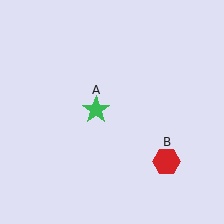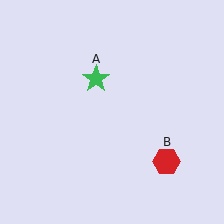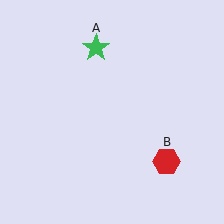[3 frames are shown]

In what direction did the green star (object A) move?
The green star (object A) moved up.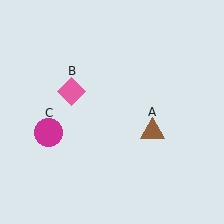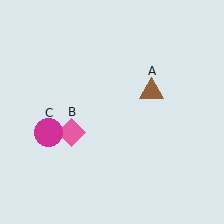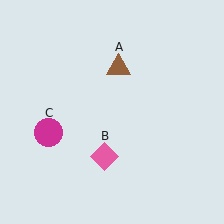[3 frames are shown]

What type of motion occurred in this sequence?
The brown triangle (object A), pink diamond (object B) rotated counterclockwise around the center of the scene.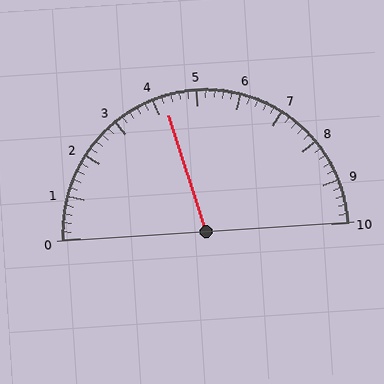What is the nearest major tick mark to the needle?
The nearest major tick mark is 4.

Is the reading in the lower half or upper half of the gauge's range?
The reading is in the lower half of the range (0 to 10).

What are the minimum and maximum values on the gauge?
The gauge ranges from 0 to 10.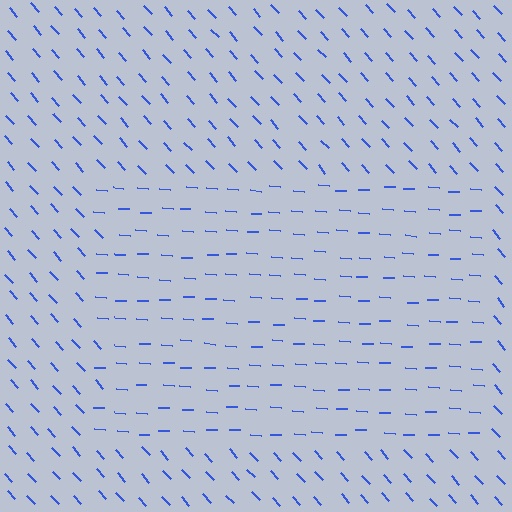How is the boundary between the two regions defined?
The boundary is defined purely by a change in line orientation (approximately 45 degrees difference). All lines are the same color and thickness.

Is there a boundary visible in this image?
Yes, there is a texture boundary formed by a change in line orientation.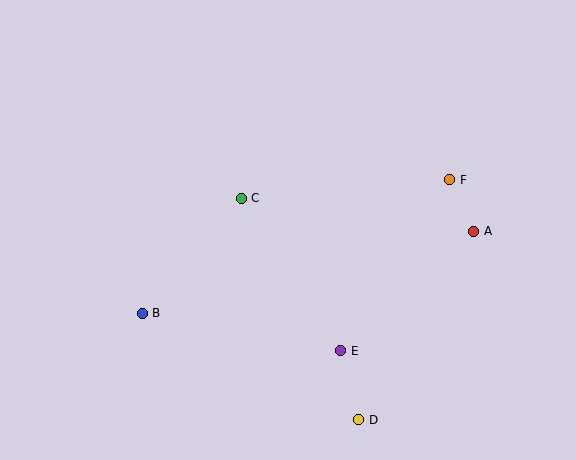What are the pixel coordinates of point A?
Point A is at (474, 231).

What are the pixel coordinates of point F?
Point F is at (450, 180).